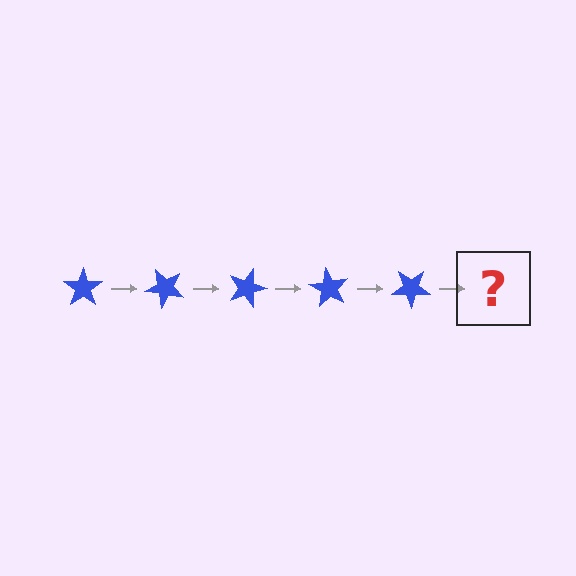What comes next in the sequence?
The next element should be a blue star rotated 225 degrees.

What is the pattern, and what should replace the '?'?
The pattern is that the star rotates 45 degrees each step. The '?' should be a blue star rotated 225 degrees.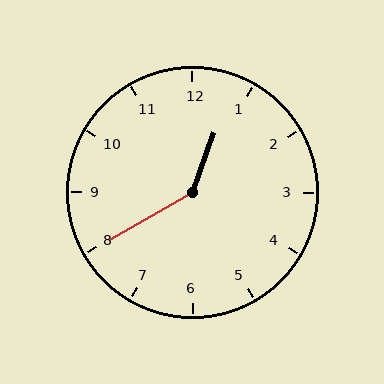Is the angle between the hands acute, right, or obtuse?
It is obtuse.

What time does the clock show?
12:40.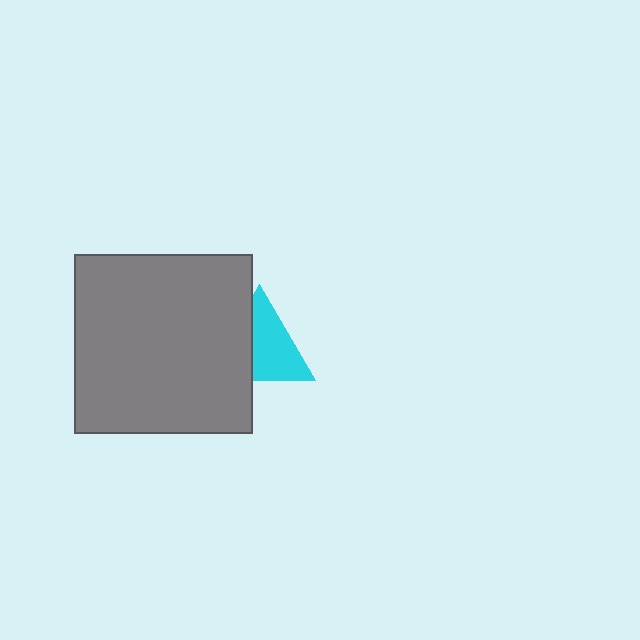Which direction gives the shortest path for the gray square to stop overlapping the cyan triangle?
Moving left gives the shortest separation.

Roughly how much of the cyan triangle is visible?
About half of it is visible (roughly 60%).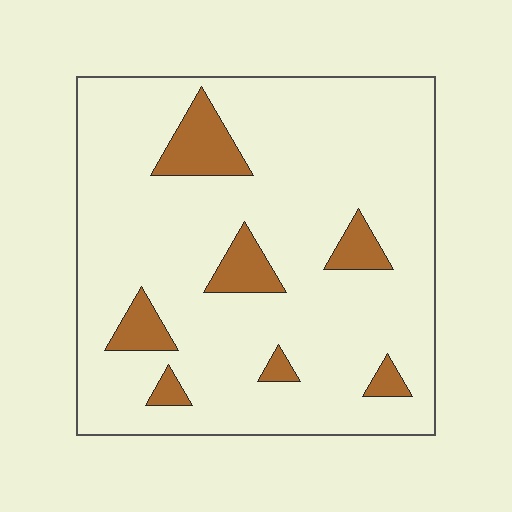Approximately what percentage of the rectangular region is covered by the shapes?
Approximately 10%.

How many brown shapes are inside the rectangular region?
7.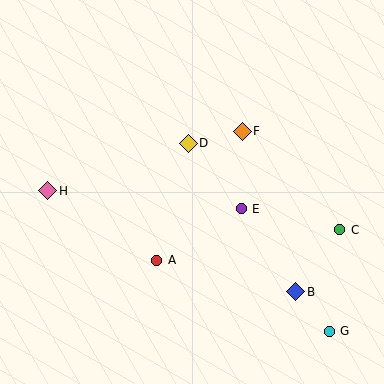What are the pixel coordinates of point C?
Point C is at (340, 230).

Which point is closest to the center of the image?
Point D at (188, 143) is closest to the center.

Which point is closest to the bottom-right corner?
Point G is closest to the bottom-right corner.